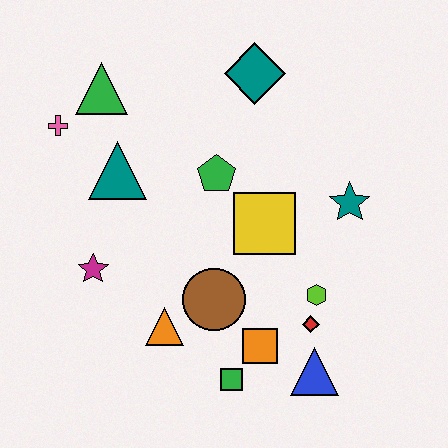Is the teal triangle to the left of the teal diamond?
Yes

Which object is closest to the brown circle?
The orange triangle is closest to the brown circle.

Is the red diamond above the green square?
Yes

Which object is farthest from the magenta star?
The teal star is farthest from the magenta star.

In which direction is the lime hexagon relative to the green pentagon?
The lime hexagon is below the green pentagon.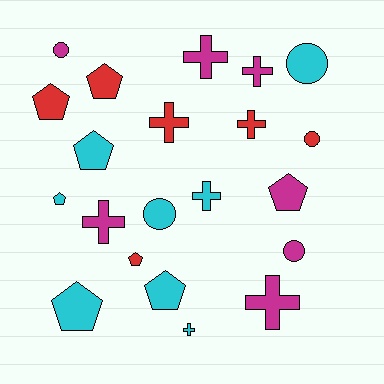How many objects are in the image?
There are 21 objects.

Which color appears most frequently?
Cyan, with 8 objects.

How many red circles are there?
There is 1 red circle.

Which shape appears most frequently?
Pentagon, with 8 objects.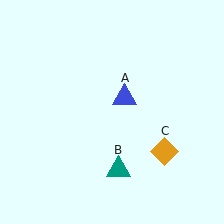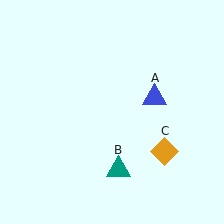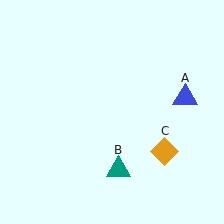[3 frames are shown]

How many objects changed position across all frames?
1 object changed position: blue triangle (object A).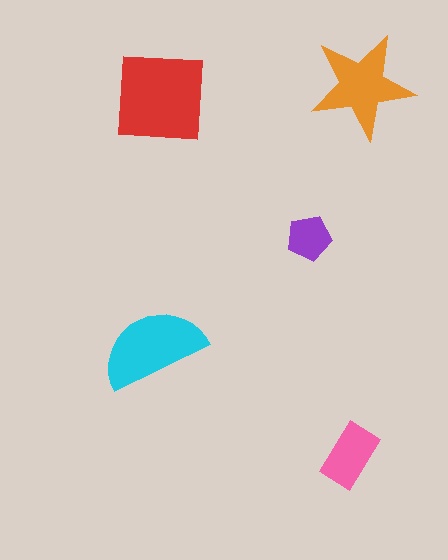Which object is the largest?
The red square.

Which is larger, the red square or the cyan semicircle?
The red square.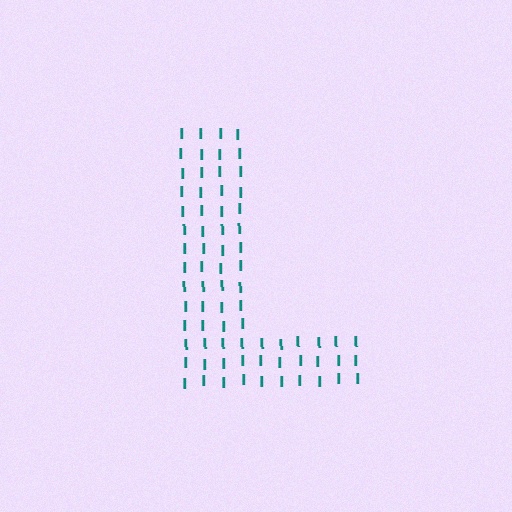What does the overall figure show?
The overall figure shows the letter L.